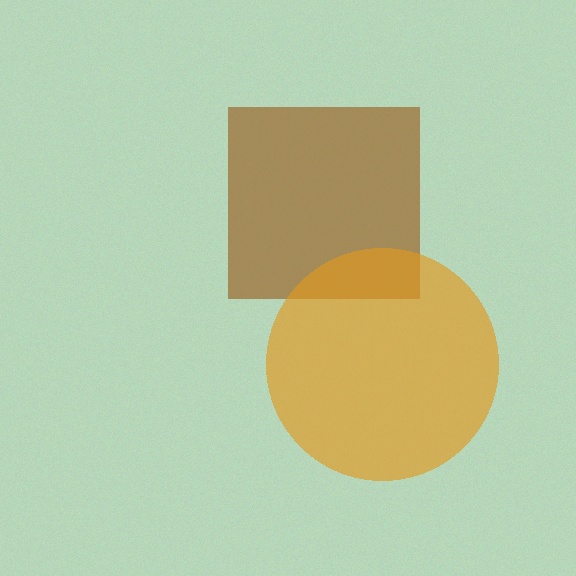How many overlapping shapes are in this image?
There are 2 overlapping shapes in the image.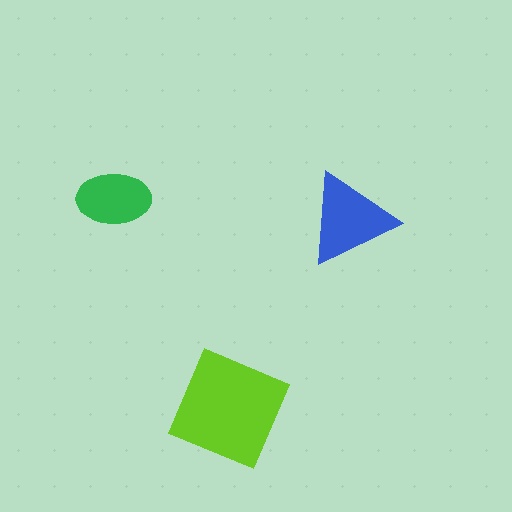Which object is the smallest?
The green ellipse.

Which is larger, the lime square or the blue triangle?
The lime square.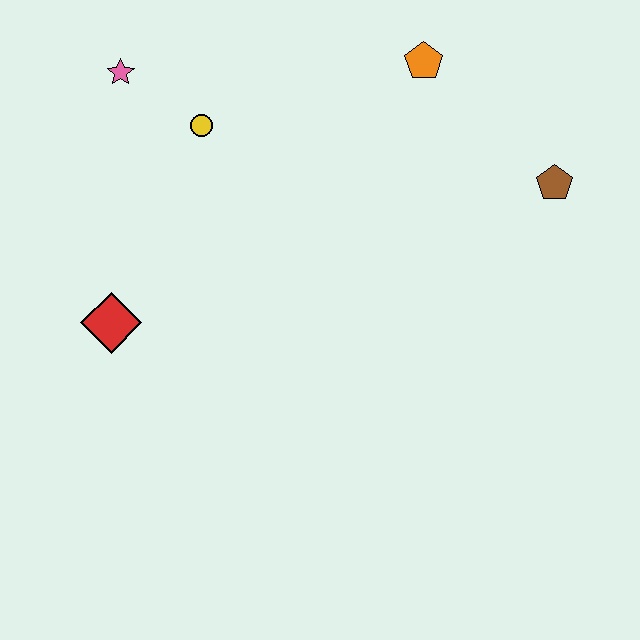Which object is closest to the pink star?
The yellow circle is closest to the pink star.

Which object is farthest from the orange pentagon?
The red diamond is farthest from the orange pentagon.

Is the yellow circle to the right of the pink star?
Yes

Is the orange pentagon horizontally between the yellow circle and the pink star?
No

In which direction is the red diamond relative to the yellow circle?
The red diamond is below the yellow circle.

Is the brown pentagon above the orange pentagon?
No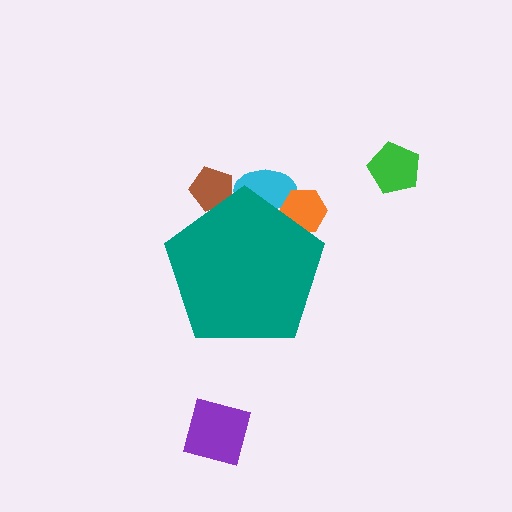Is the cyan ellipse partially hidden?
Yes, the cyan ellipse is partially hidden behind the teal pentagon.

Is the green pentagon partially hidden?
No, the green pentagon is fully visible.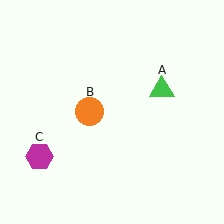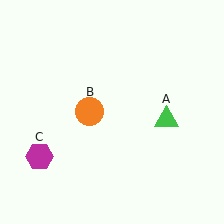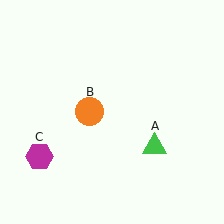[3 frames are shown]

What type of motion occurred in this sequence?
The green triangle (object A) rotated clockwise around the center of the scene.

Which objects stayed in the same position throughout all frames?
Orange circle (object B) and magenta hexagon (object C) remained stationary.